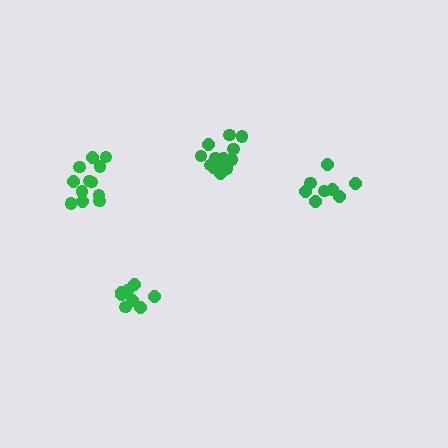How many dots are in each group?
Group 1: 13 dots, Group 2: 8 dots, Group 3: 12 dots, Group 4: 8 dots (41 total).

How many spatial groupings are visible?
There are 4 spatial groupings.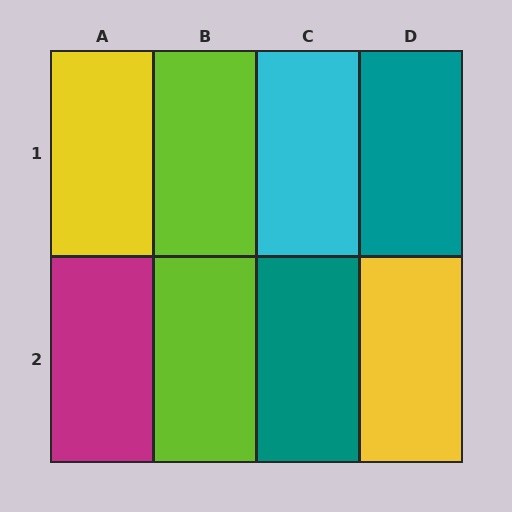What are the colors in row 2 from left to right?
Magenta, lime, teal, yellow.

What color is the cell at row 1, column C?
Cyan.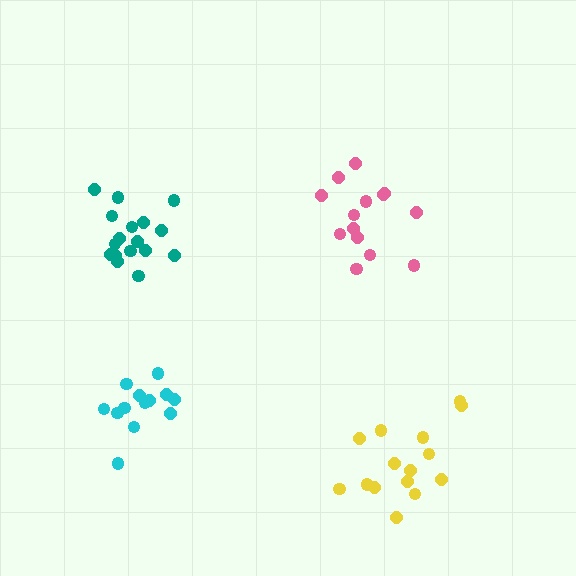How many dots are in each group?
Group 1: 14 dots, Group 2: 17 dots, Group 3: 13 dots, Group 4: 15 dots (59 total).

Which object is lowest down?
The yellow cluster is bottommost.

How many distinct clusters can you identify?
There are 4 distinct clusters.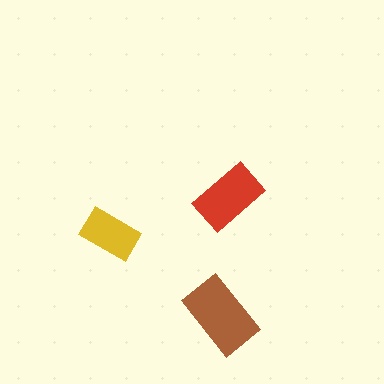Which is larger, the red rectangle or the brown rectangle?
The brown one.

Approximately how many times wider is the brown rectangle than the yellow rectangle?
About 1.5 times wider.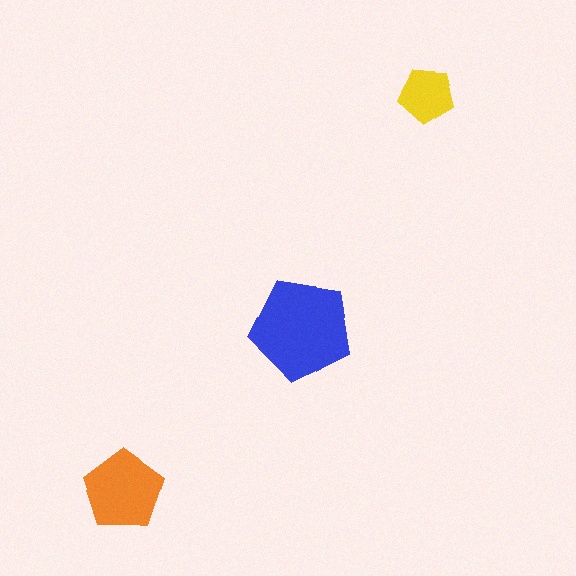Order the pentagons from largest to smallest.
the blue one, the orange one, the yellow one.